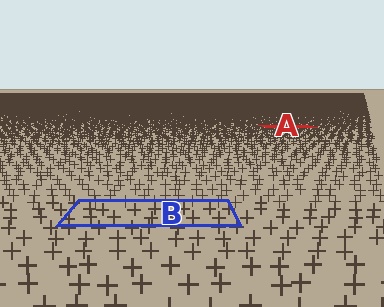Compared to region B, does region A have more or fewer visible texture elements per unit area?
Region A has more texture elements per unit area — they are packed more densely because it is farther away.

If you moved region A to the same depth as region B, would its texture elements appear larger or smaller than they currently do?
They would appear larger. At a closer depth, the same texture elements are projected at a bigger on-screen size.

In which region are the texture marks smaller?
The texture marks are smaller in region A, because it is farther away.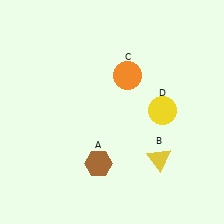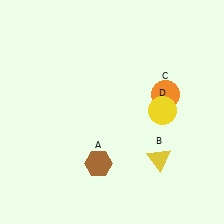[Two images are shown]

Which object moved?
The orange circle (C) moved right.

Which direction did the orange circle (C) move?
The orange circle (C) moved right.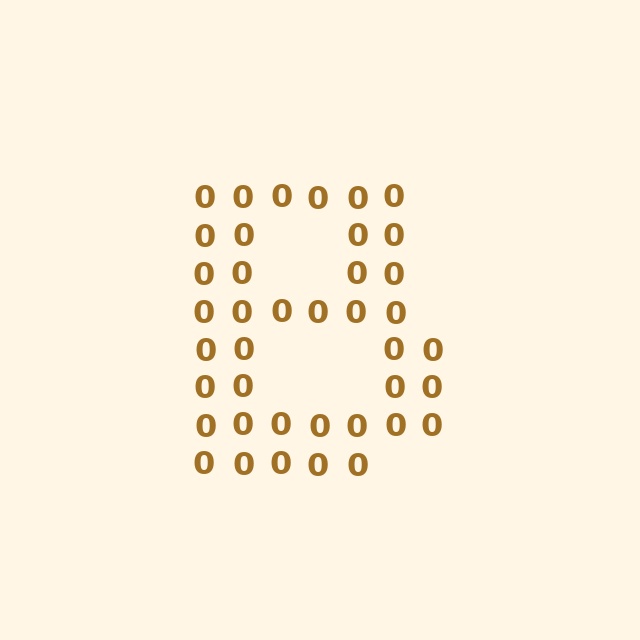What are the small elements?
The small elements are digit 0's.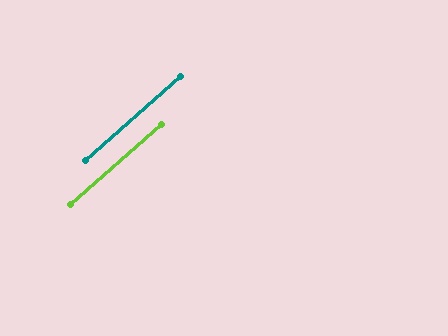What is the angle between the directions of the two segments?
Approximately 0 degrees.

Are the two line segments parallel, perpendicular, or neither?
Parallel — their directions differ by only 0.3°.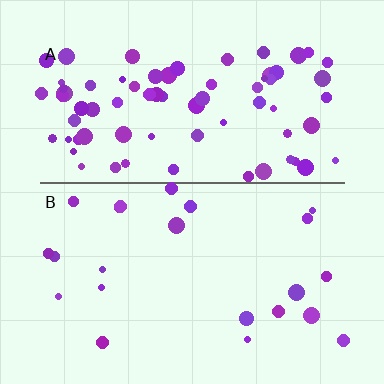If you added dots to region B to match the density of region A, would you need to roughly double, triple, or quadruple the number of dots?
Approximately triple.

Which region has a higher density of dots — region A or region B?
A (the top).